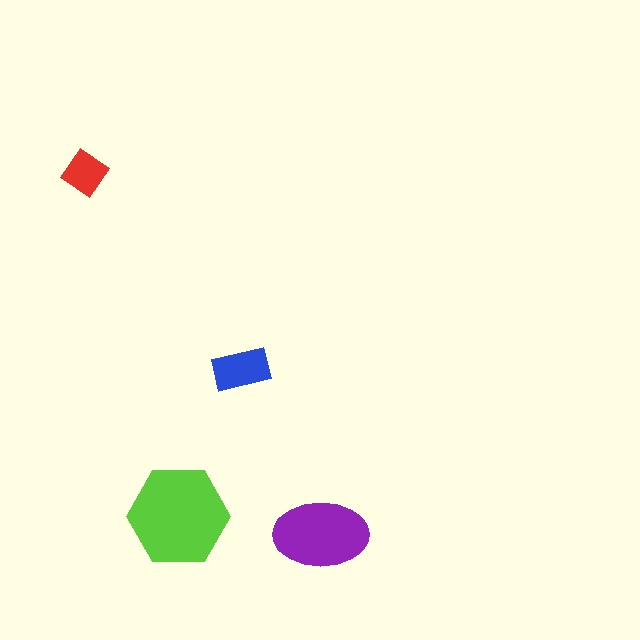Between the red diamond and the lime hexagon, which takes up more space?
The lime hexagon.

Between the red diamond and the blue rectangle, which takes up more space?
The blue rectangle.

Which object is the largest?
The lime hexagon.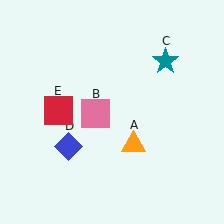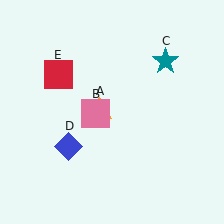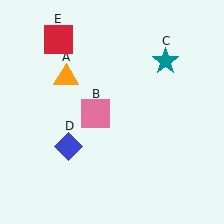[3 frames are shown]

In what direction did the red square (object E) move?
The red square (object E) moved up.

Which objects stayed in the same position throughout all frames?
Pink square (object B) and teal star (object C) and blue diamond (object D) remained stationary.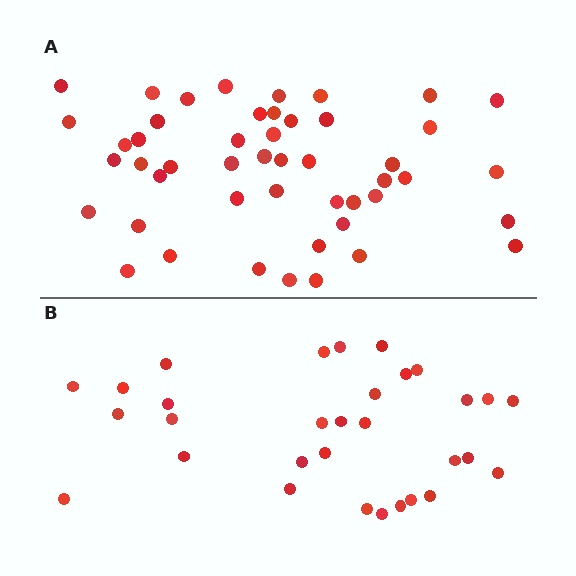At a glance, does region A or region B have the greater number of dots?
Region A (the top region) has more dots.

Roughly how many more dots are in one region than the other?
Region A has approximately 15 more dots than region B.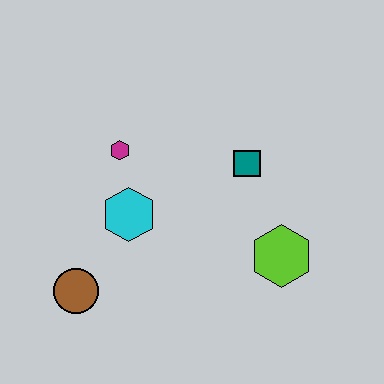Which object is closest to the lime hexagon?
The teal square is closest to the lime hexagon.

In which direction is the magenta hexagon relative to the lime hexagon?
The magenta hexagon is to the left of the lime hexagon.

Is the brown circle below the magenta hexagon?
Yes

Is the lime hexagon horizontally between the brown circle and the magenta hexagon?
No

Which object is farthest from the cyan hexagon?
The lime hexagon is farthest from the cyan hexagon.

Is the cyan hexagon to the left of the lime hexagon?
Yes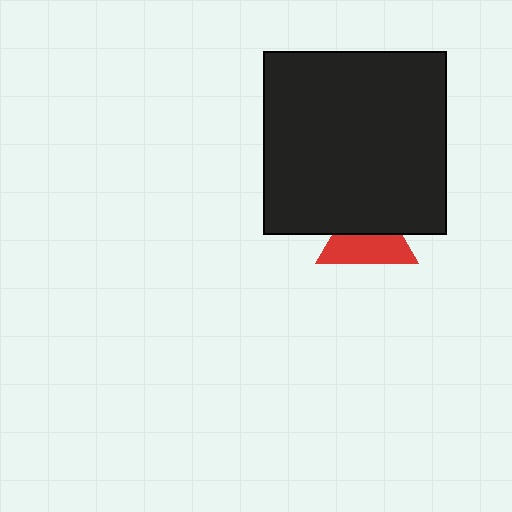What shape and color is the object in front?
The object in front is a black square.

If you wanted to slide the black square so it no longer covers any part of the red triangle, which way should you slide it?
Slide it up — that is the most direct way to separate the two shapes.